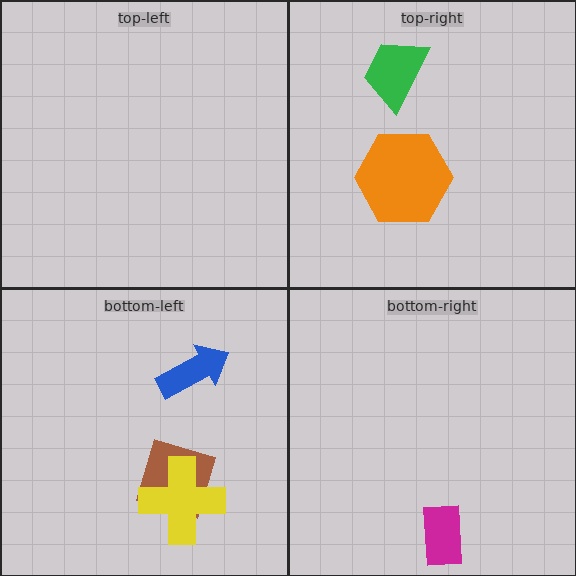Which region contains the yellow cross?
The bottom-left region.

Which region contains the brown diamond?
The bottom-left region.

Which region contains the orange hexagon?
The top-right region.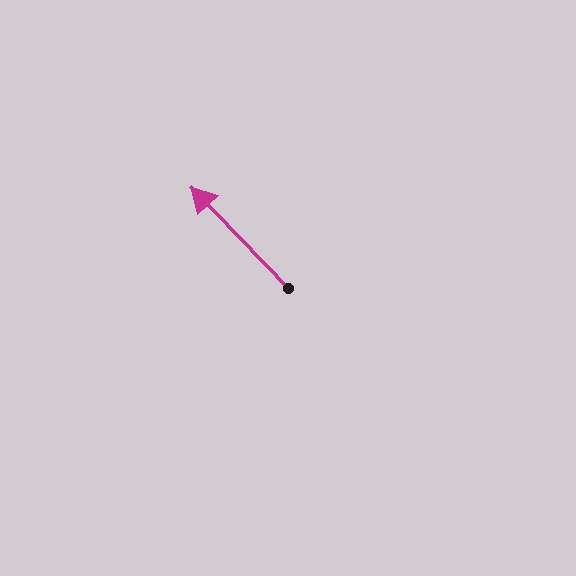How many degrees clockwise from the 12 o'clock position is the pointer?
Approximately 316 degrees.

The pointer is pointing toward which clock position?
Roughly 11 o'clock.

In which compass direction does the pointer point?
Northwest.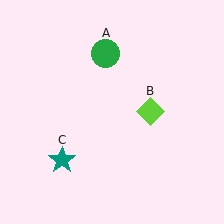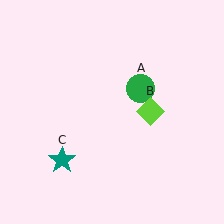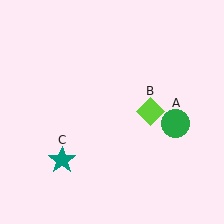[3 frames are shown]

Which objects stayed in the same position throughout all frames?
Lime diamond (object B) and teal star (object C) remained stationary.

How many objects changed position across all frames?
1 object changed position: green circle (object A).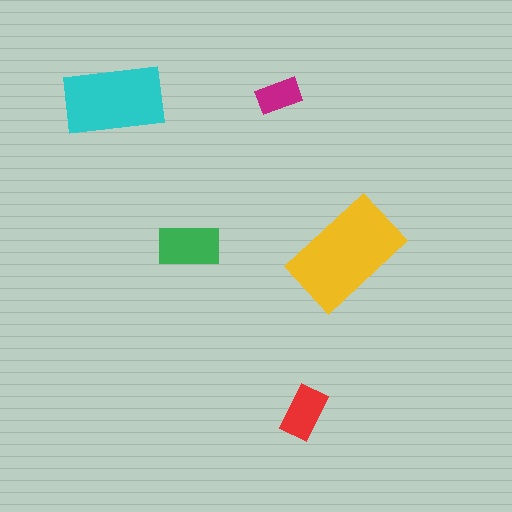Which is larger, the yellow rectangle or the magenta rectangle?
The yellow one.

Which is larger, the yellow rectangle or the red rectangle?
The yellow one.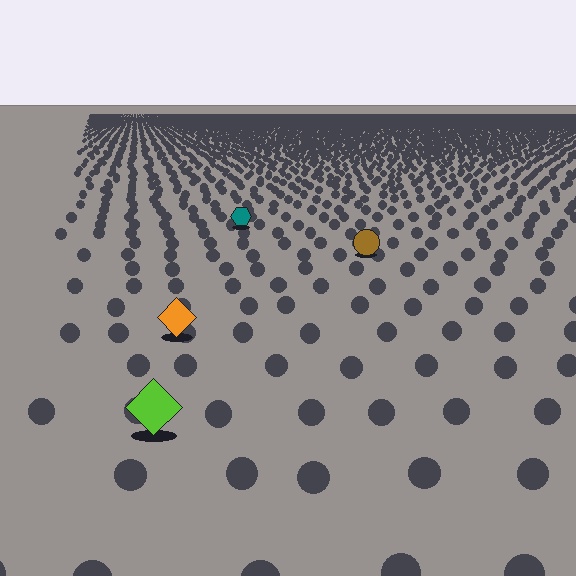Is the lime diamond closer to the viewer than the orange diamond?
Yes. The lime diamond is closer — you can tell from the texture gradient: the ground texture is coarser near it.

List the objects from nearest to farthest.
From nearest to farthest: the lime diamond, the orange diamond, the brown circle, the teal hexagon.